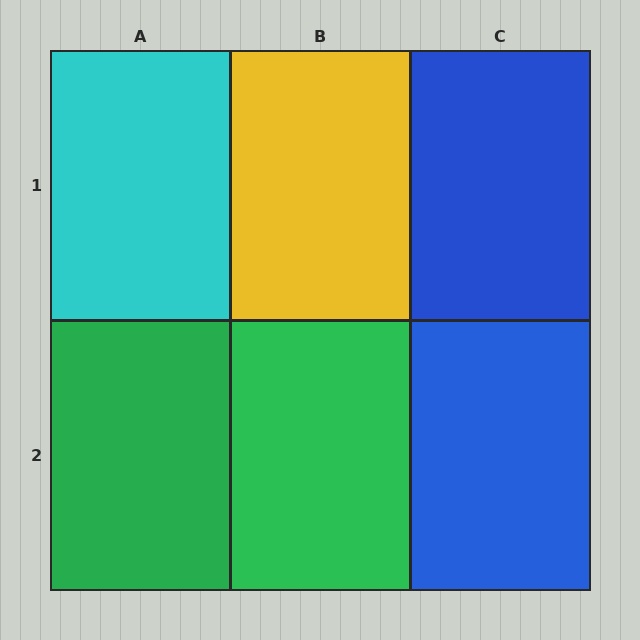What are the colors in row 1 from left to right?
Cyan, yellow, blue.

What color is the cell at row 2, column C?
Blue.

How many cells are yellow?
1 cell is yellow.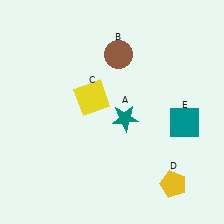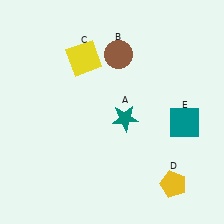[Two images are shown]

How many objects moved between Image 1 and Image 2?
1 object moved between the two images.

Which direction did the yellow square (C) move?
The yellow square (C) moved up.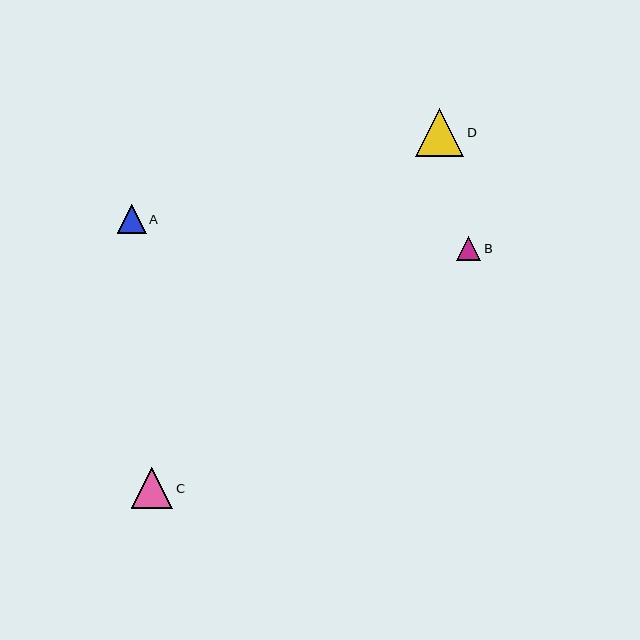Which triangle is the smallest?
Triangle B is the smallest with a size of approximately 25 pixels.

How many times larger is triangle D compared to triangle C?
Triangle D is approximately 1.2 times the size of triangle C.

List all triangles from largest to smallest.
From largest to smallest: D, C, A, B.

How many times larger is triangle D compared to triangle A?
Triangle D is approximately 1.6 times the size of triangle A.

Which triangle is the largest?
Triangle D is the largest with a size of approximately 48 pixels.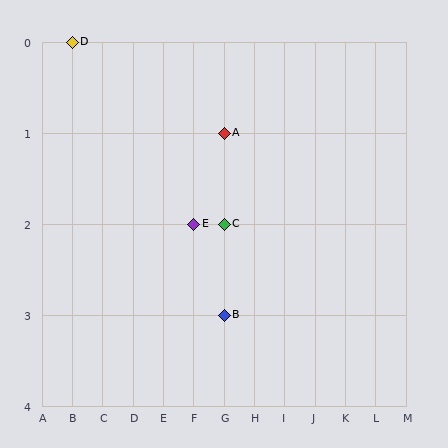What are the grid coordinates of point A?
Point A is at grid coordinates (G, 1).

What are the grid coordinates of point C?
Point C is at grid coordinates (G, 2).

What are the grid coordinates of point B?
Point B is at grid coordinates (G, 3).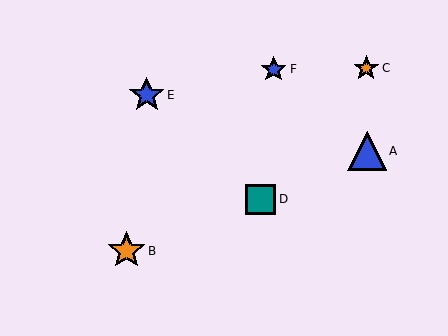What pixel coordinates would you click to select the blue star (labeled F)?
Click at (274, 69) to select the blue star F.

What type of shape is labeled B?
Shape B is an orange star.